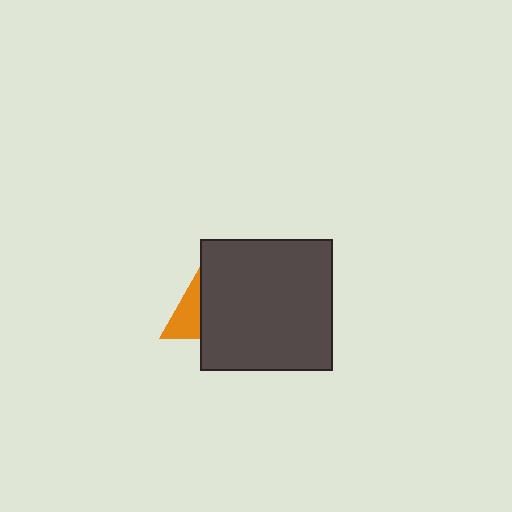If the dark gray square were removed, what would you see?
You would see the complete orange triangle.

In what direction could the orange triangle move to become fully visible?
The orange triangle could move left. That would shift it out from behind the dark gray square entirely.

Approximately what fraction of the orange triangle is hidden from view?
Roughly 60% of the orange triangle is hidden behind the dark gray square.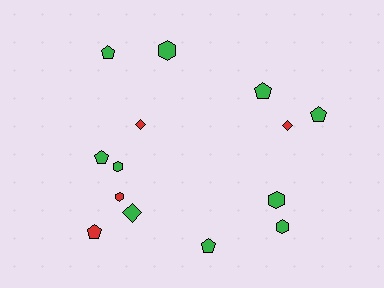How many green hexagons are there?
There are 4 green hexagons.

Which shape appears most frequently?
Pentagon, with 6 objects.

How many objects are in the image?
There are 14 objects.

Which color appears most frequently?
Green, with 10 objects.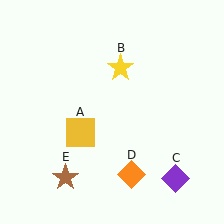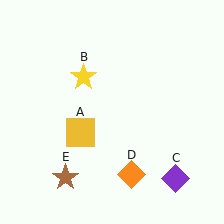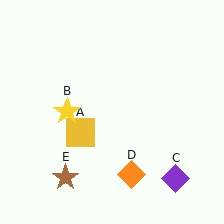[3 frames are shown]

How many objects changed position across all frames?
1 object changed position: yellow star (object B).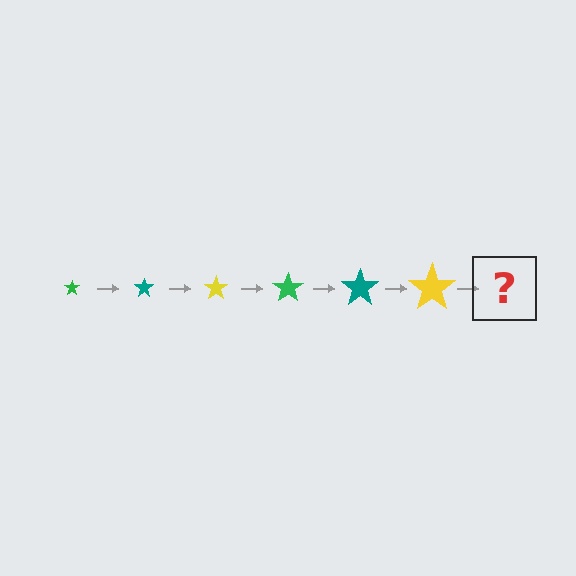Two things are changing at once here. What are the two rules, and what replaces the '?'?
The two rules are that the star grows larger each step and the color cycles through green, teal, and yellow. The '?' should be a green star, larger than the previous one.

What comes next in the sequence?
The next element should be a green star, larger than the previous one.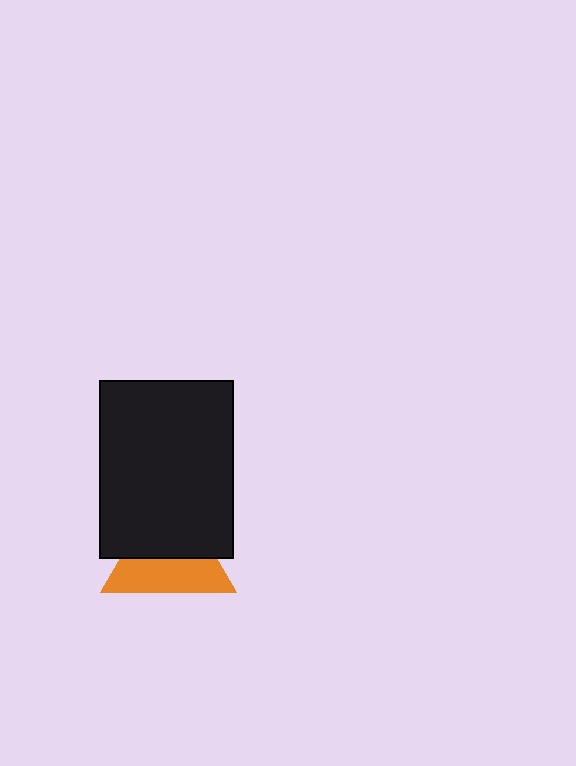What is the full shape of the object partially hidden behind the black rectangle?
The partially hidden object is an orange triangle.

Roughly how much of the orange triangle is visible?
About half of it is visible (roughly 49%).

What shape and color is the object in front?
The object in front is a black rectangle.